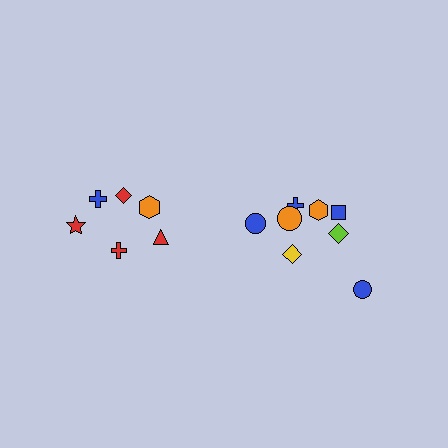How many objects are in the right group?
There are 8 objects.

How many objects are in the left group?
There are 6 objects.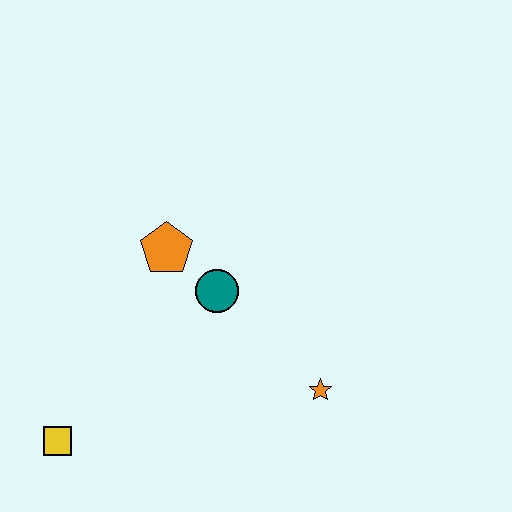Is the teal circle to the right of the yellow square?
Yes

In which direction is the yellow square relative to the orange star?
The yellow square is to the left of the orange star.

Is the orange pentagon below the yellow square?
No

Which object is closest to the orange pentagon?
The teal circle is closest to the orange pentagon.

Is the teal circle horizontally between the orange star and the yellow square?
Yes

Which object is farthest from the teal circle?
The yellow square is farthest from the teal circle.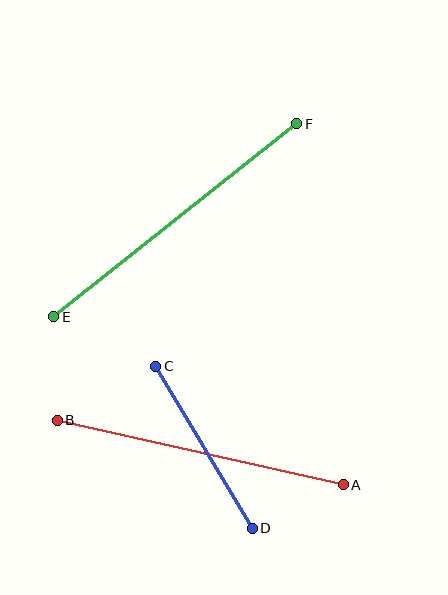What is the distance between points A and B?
The distance is approximately 293 pixels.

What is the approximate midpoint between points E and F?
The midpoint is at approximately (175, 220) pixels.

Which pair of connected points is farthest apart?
Points E and F are farthest apart.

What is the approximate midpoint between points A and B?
The midpoint is at approximately (200, 453) pixels.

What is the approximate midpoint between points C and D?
The midpoint is at approximately (204, 447) pixels.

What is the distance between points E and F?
The distance is approximately 310 pixels.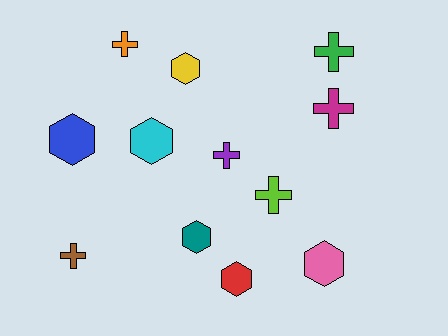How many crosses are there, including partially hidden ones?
There are 6 crosses.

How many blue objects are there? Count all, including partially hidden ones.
There is 1 blue object.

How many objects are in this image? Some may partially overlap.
There are 12 objects.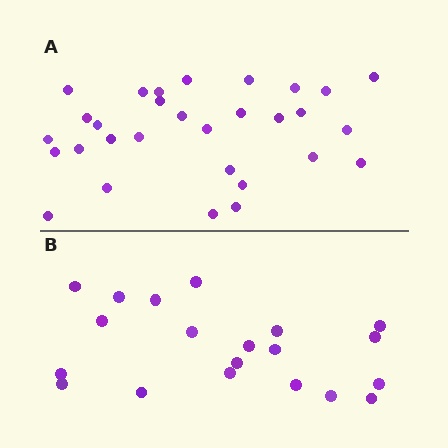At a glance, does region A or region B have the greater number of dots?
Region A (the top region) has more dots.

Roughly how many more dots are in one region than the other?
Region A has roughly 10 or so more dots than region B.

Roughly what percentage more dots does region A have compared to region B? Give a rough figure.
About 50% more.